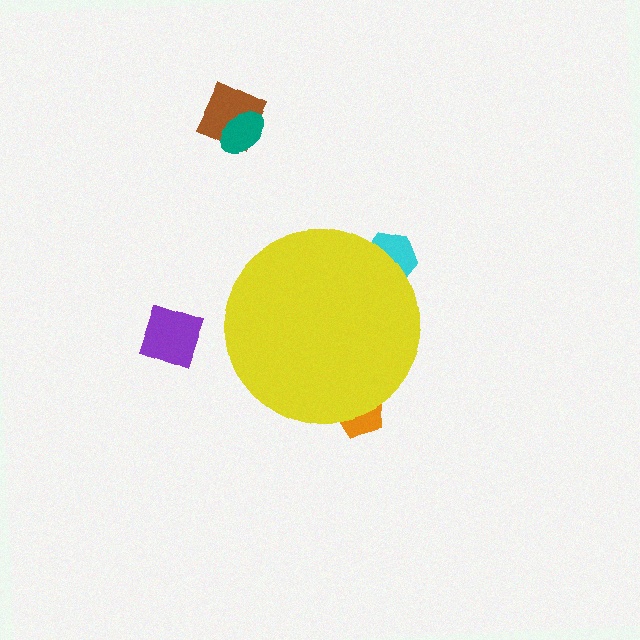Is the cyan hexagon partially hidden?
Yes, the cyan hexagon is partially hidden behind the yellow circle.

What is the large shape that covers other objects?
A yellow circle.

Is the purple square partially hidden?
No, the purple square is fully visible.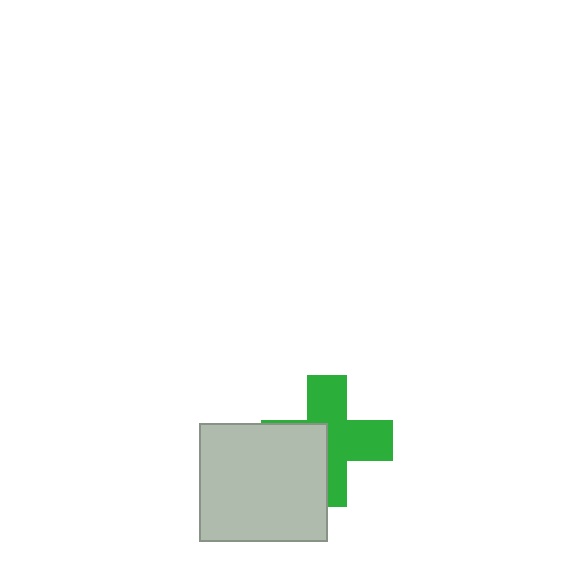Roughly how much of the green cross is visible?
About half of it is visible (roughly 63%).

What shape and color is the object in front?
The object in front is a light gray rectangle.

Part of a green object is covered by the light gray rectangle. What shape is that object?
It is a cross.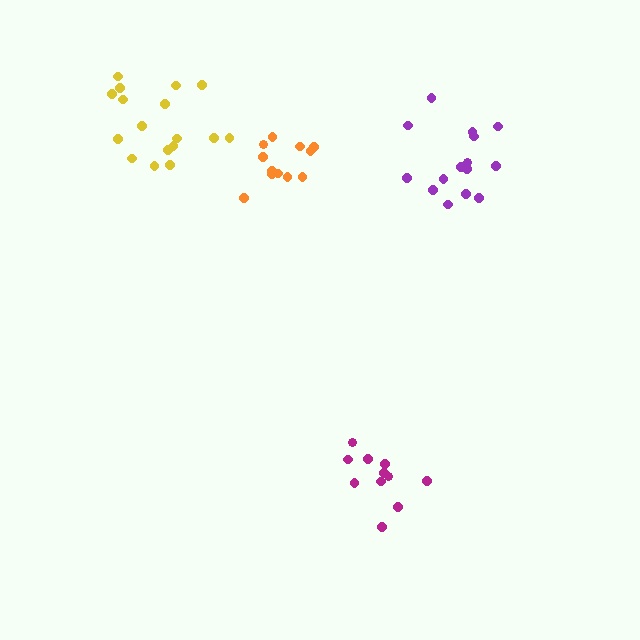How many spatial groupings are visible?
There are 4 spatial groupings.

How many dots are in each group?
Group 1: 12 dots, Group 2: 17 dots, Group 3: 16 dots, Group 4: 11 dots (56 total).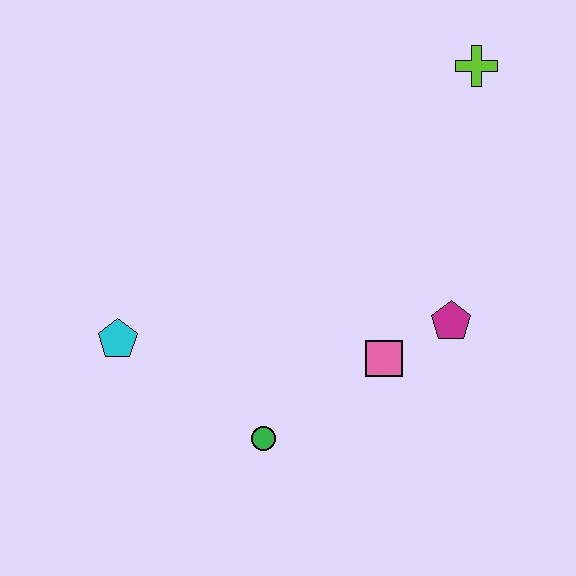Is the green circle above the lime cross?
No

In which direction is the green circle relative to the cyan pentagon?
The green circle is to the right of the cyan pentagon.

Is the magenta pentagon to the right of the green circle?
Yes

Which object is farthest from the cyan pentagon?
The lime cross is farthest from the cyan pentagon.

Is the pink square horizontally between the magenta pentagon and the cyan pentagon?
Yes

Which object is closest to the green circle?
The pink square is closest to the green circle.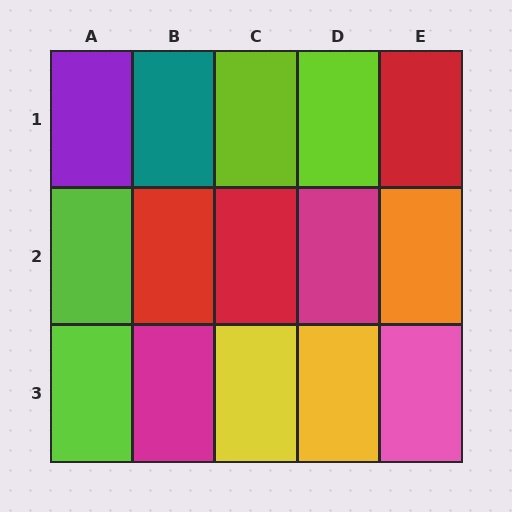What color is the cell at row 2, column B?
Red.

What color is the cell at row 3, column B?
Magenta.